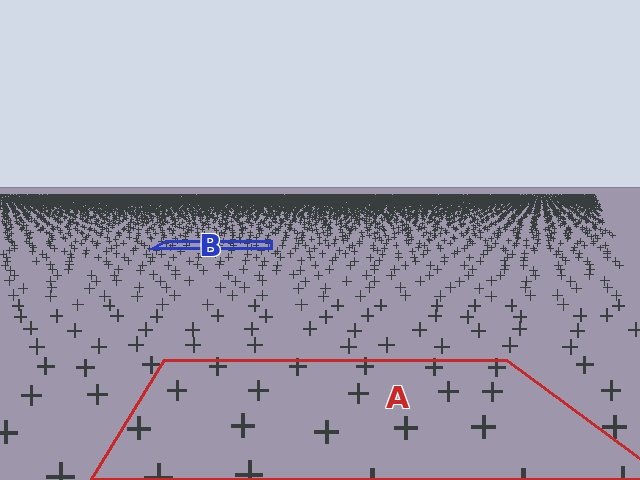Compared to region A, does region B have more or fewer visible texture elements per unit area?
Region B has more texture elements per unit area — they are packed more densely because it is farther away.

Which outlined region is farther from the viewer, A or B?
Region B is farther from the viewer — the texture elements inside it appear smaller and more densely packed.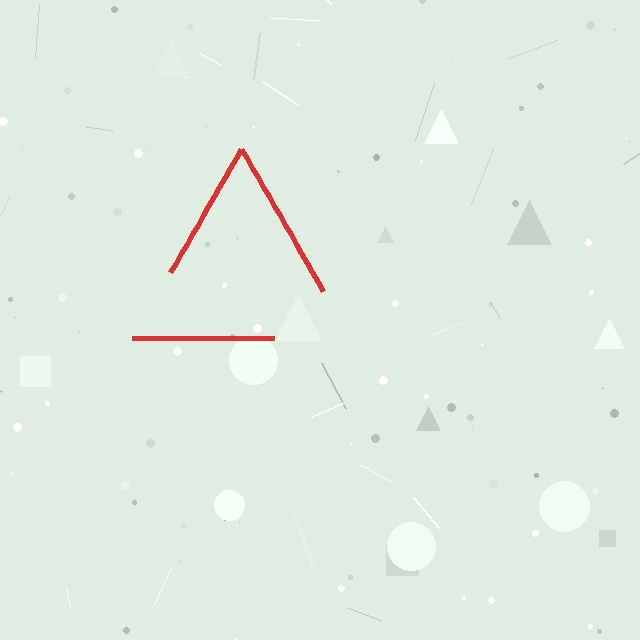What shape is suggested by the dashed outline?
The dashed outline suggests a triangle.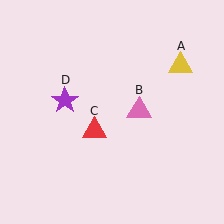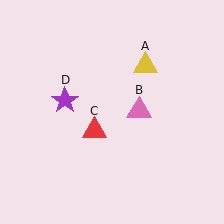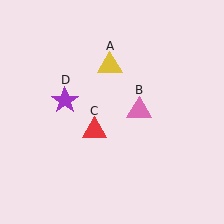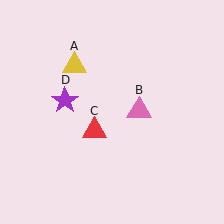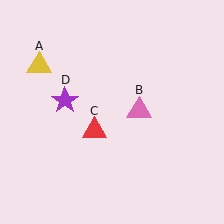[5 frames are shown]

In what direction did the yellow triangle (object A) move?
The yellow triangle (object A) moved left.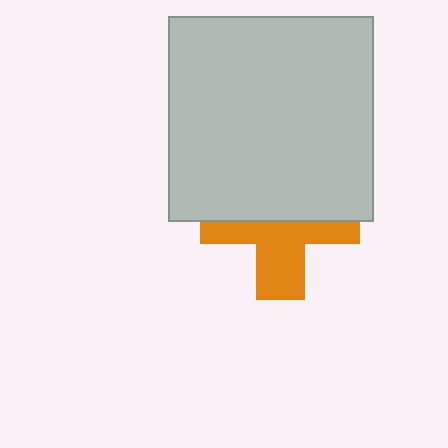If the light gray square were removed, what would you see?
You would see the complete orange cross.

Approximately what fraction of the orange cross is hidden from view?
Roughly 52% of the orange cross is hidden behind the light gray square.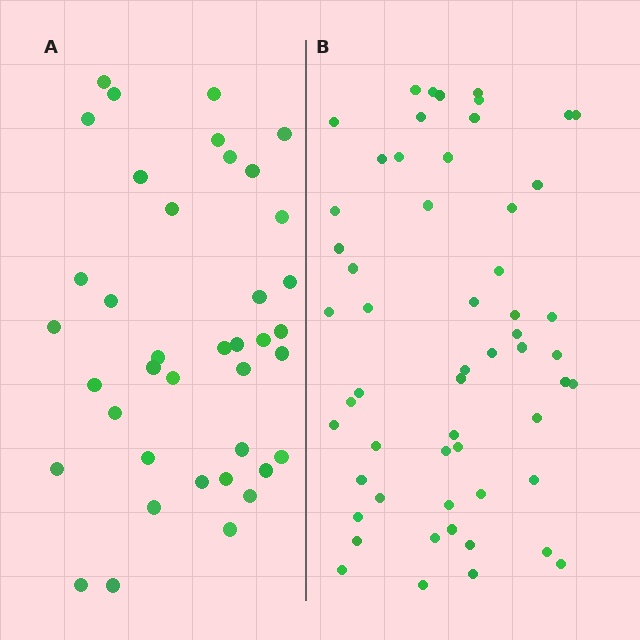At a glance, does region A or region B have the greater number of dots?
Region B (the right region) has more dots.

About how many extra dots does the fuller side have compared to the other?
Region B has approximately 15 more dots than region A.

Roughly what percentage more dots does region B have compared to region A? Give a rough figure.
About 45% more.